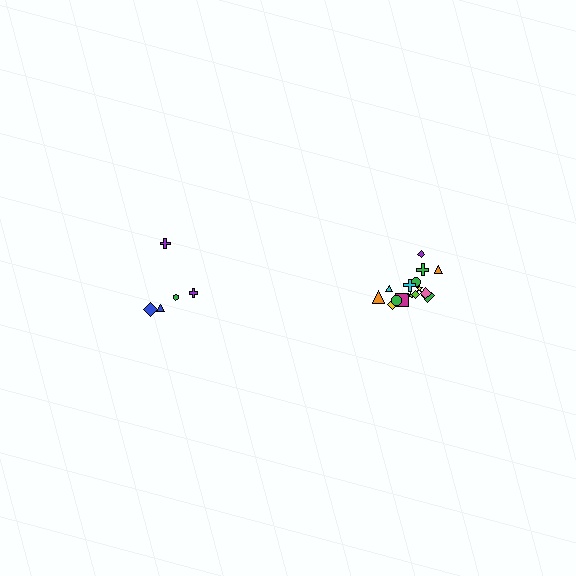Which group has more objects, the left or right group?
The right group.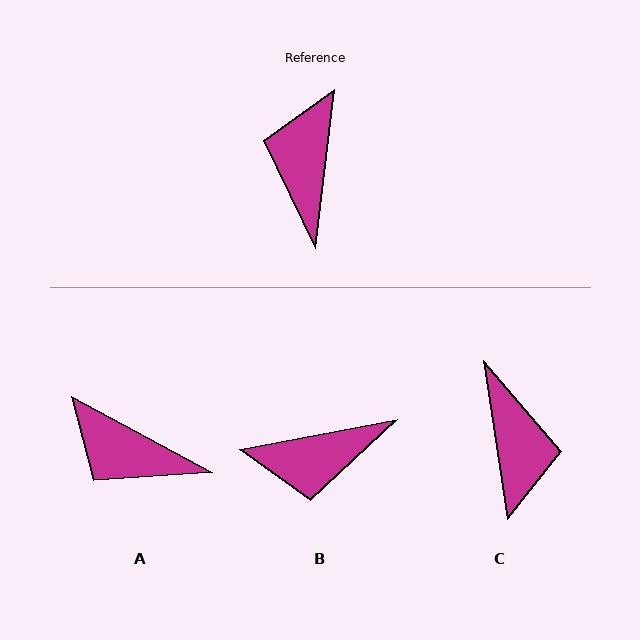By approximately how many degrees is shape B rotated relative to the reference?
Approximately 108 degrees counter-clockwise.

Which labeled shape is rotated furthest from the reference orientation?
C, about 165 degrees away.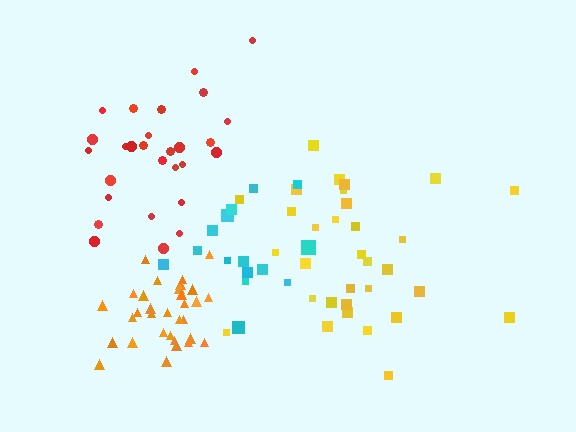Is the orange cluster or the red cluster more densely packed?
Orange.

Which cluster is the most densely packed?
Orange.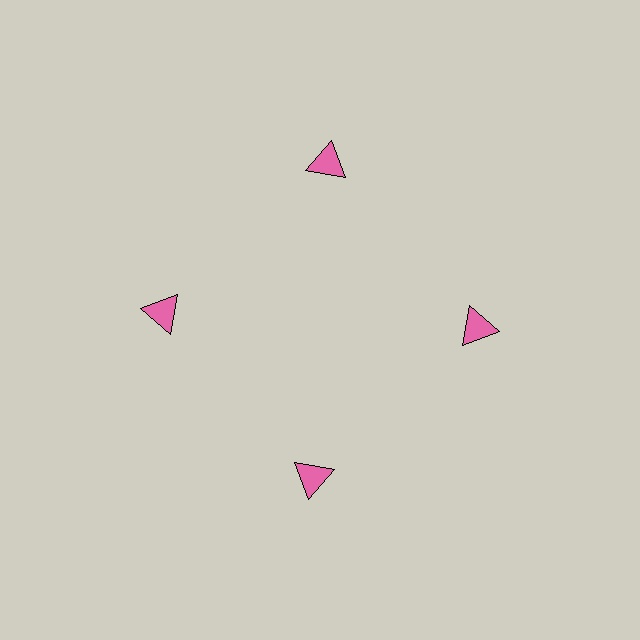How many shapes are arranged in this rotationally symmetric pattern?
There are 4 shapes, arranged in 4 groups of 1.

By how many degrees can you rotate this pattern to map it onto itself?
The pattern maps onto itself every 90 degrees of rotation.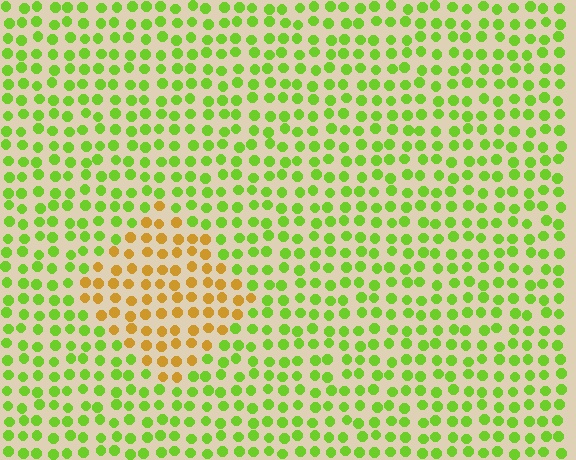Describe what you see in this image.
The image is filled with small lime elements in a uniform arrangement. A diamond-shaped region is visible where the elements are tinted to a slightly different hue, forming a subtle color boundary.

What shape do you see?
I see a diamond.